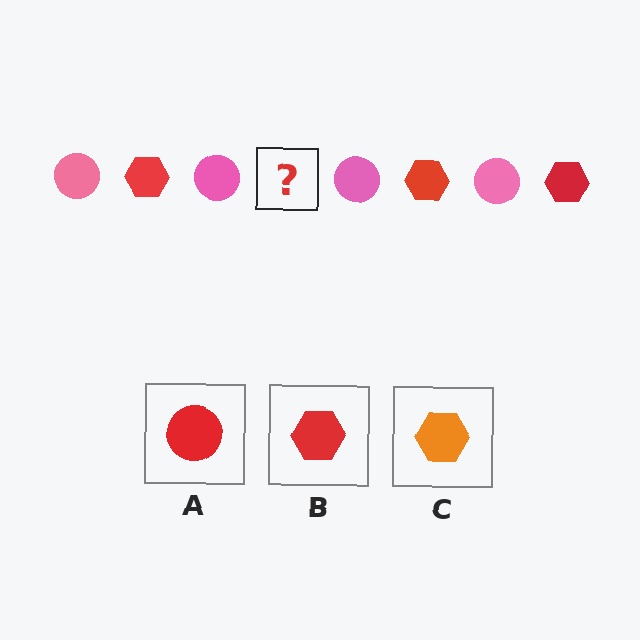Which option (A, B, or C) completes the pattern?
B.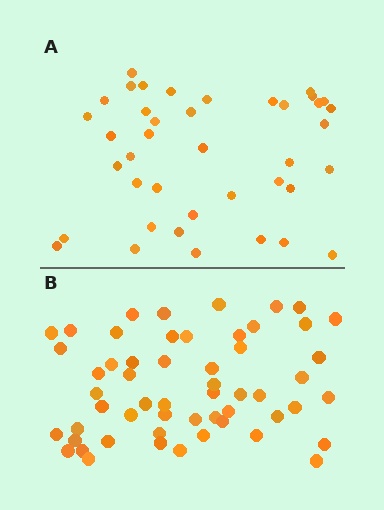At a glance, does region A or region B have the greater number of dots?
Region B (the bottom region) has more dots.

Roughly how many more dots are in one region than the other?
Region B has approximately 15 more dots than region A.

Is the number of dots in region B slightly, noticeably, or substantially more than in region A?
Region B has noticeably more, but not dramatically so. The ratio is roughly 1.4 to 1.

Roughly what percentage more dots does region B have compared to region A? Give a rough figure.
About 40% more.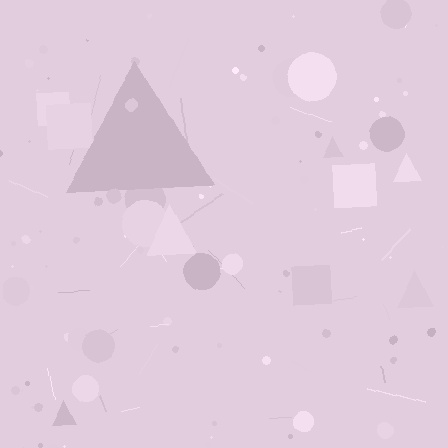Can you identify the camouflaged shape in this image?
The camouflaged shape is a triangle.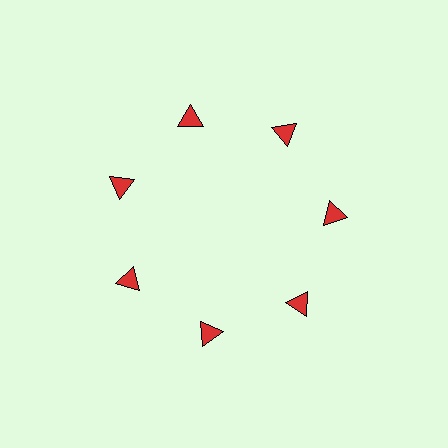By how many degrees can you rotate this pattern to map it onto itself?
The pattern maps onto itself every 51 degrees of rotation.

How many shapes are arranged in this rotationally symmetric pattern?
There are 7 shapes, arranged in 7 groups of 1.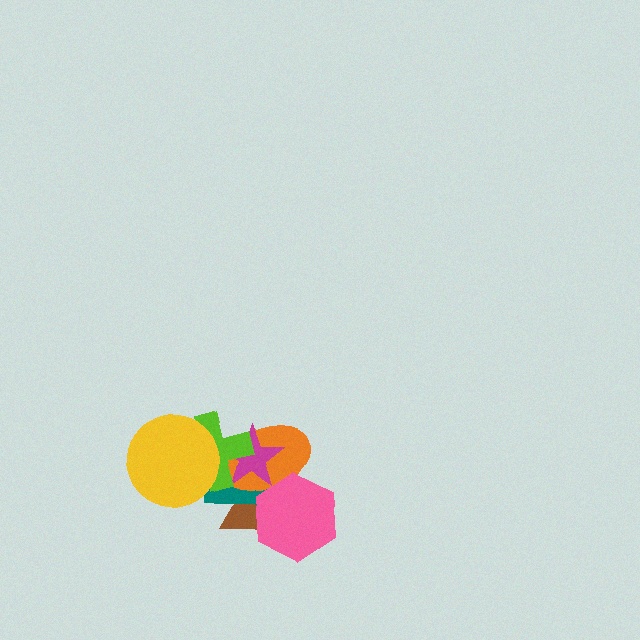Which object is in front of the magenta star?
The lime cross is in front of the magenta star.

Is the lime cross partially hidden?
Yes, it is partially covered by another shape.